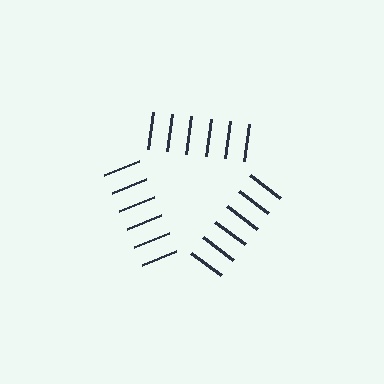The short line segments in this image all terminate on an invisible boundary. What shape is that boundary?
An illusory triangle — the line segments terminate on its edges but no continuous stroke is drawn.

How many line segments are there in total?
18 — 6 along each of the 3 edges.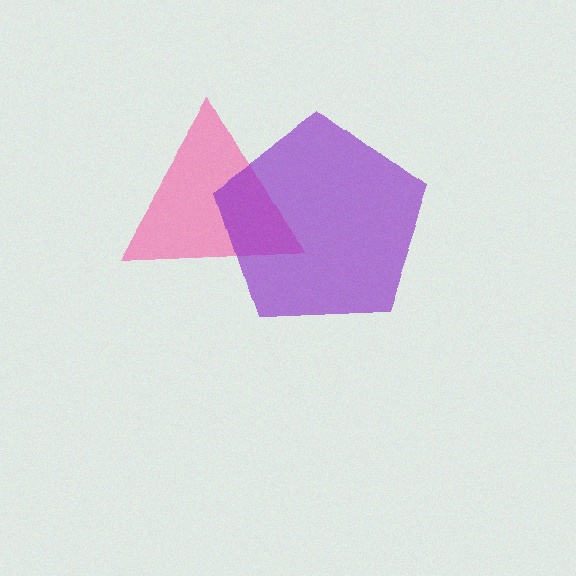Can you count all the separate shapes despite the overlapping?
Yes, there are 2 separate shapes.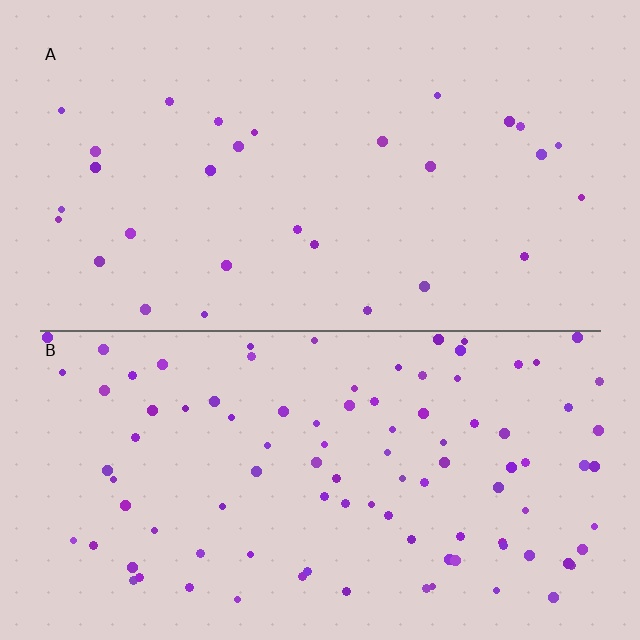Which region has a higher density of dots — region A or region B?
B (the bottom).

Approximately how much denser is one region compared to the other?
Approximately 3.4× — region B over region A.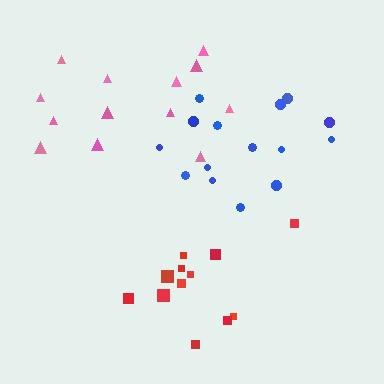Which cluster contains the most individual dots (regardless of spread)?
Blue (15).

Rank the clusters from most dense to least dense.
blue, red, pink.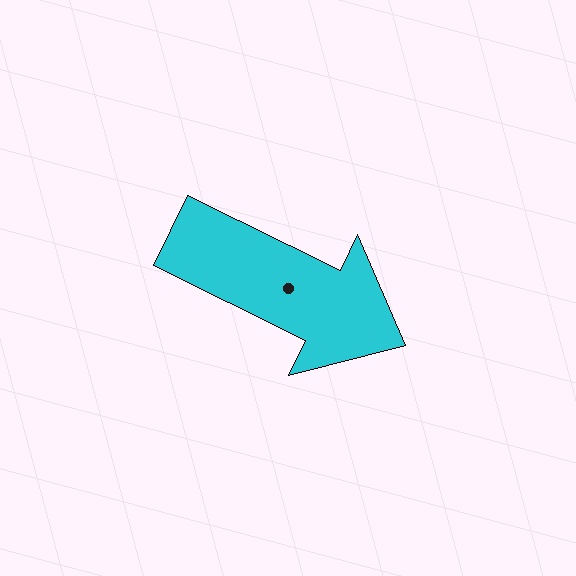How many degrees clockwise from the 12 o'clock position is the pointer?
Approximately 116 degrees.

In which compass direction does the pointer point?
Southeast.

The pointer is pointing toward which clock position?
Roughly 4 o'clock.